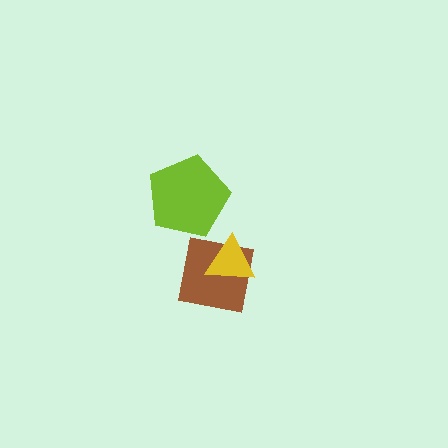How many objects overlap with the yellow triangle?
1 object overlaps with the yellow triangle.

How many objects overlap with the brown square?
1 object overlaps with the brown square.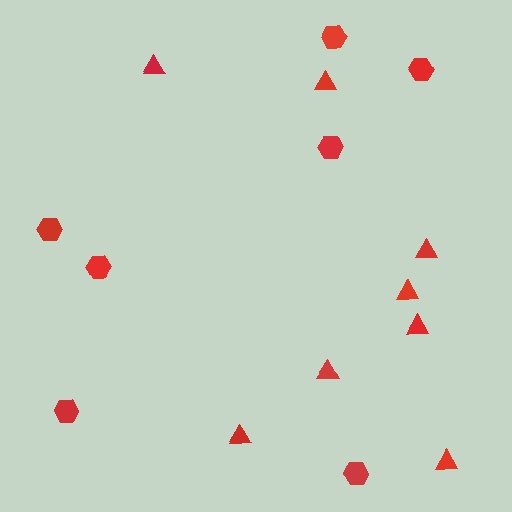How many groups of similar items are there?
There are 2 groups: one group of hexagons (7) and one group of triangles (8).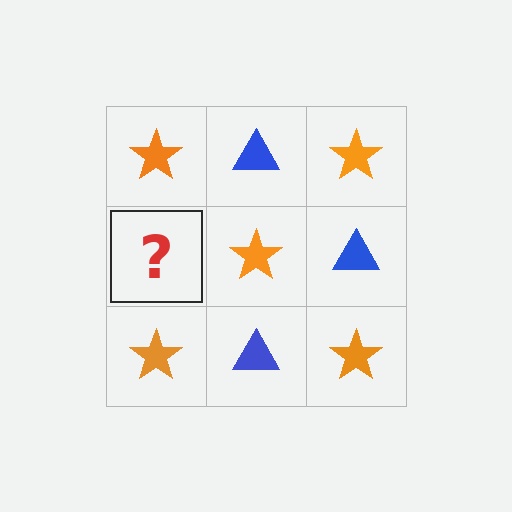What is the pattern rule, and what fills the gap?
The rule is that it alternates orange star and blue triangle in a checkerboard pattern. The gap should be filled with a blue triangle.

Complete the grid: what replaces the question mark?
The question mark should be replaced with a blue triangle.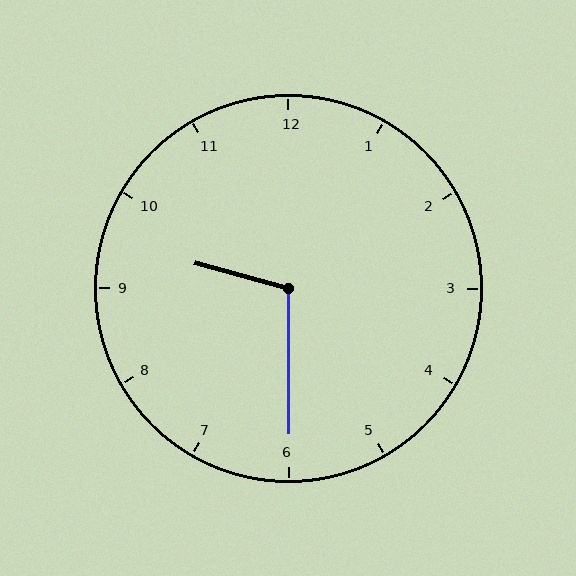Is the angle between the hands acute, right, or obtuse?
It is obtuse.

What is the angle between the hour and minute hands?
Approximately 105 degrees.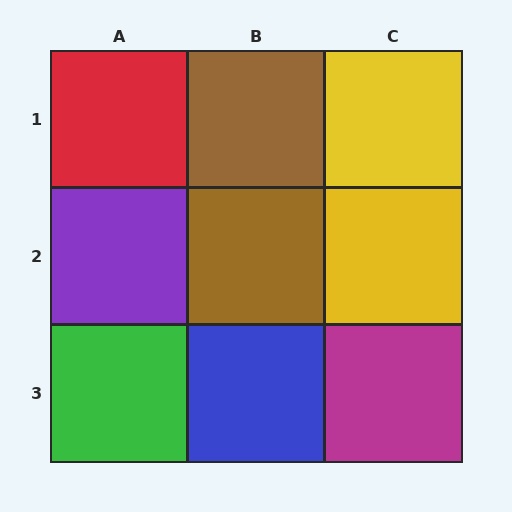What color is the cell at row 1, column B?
Brown.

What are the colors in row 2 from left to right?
Purple, brown, yellow.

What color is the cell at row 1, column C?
Yellow.